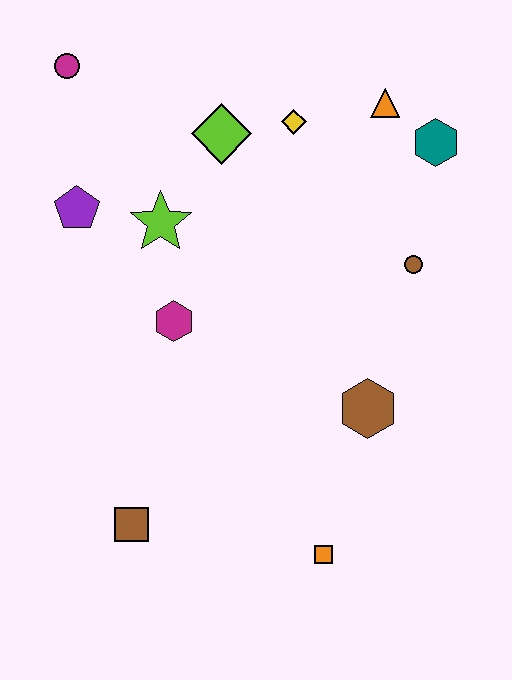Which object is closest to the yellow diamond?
The lime diamond is closest to the yellow diamond.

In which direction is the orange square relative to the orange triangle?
The orange square is below the orange triangle.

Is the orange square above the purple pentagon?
No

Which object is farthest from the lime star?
The orange square is farthest from the lime star.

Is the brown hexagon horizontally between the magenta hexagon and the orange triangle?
Yes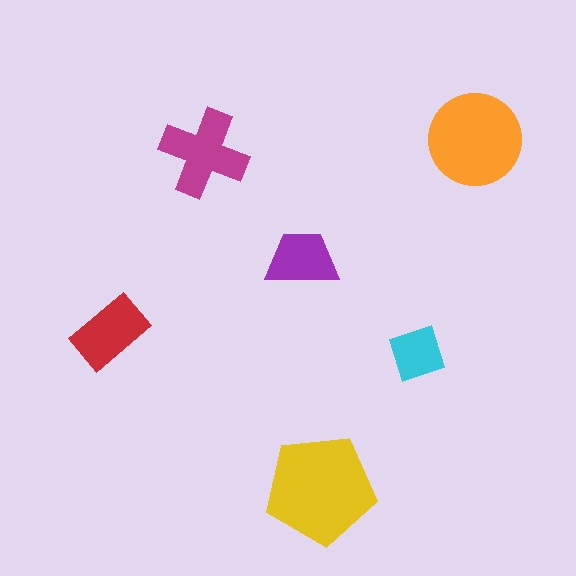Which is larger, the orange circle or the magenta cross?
The orange circle.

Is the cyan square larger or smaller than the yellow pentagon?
Smaller.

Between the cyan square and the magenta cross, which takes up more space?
The magenta cross.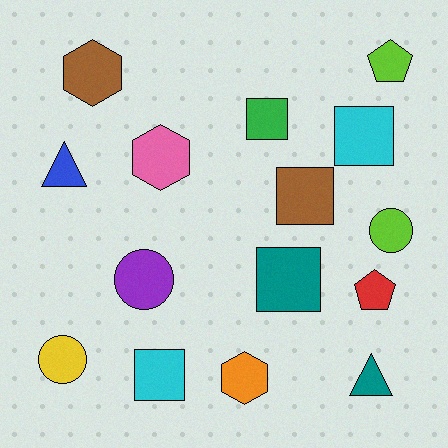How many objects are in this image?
There are 15 objects.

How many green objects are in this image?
There is 1 green object.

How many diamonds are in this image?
There are no diamonds.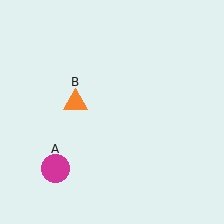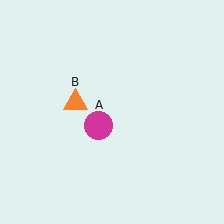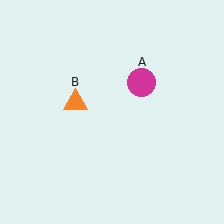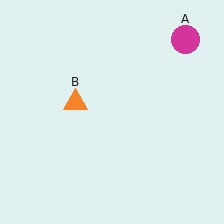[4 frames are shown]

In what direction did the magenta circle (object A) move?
The magenta circle (object A) moved up and to the right.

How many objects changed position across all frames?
1 object changed position: magenta circle (object A).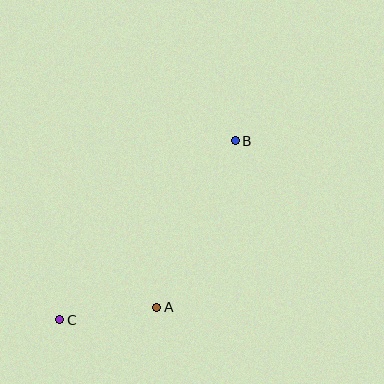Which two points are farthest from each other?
Points B and C are farthest from each other.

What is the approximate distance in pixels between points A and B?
The distance between A and B is approximately 184 pixels.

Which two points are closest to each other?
Points A and C are closest to each other.